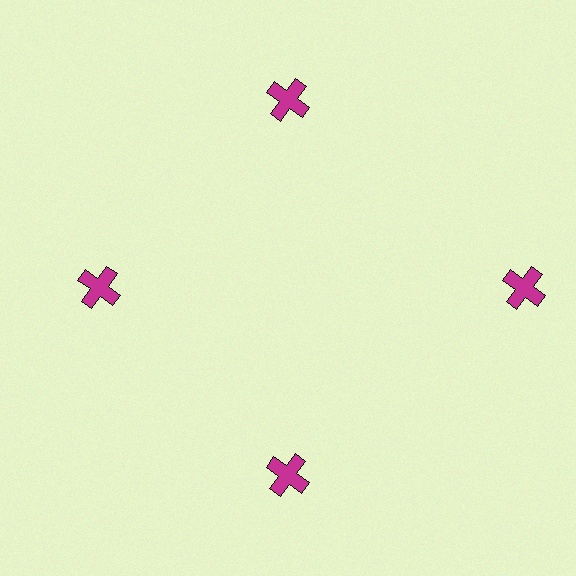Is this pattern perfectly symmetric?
No. The 4 magenta crosses are arranged in a ring, but one element near the 3 o'clock position is pushed outward from the center, breaking the 4-fold rotational symmetry.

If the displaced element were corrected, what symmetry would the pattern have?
It would have 4-fold rotational symmetry — the pattern would map onto itself every 90 degrees.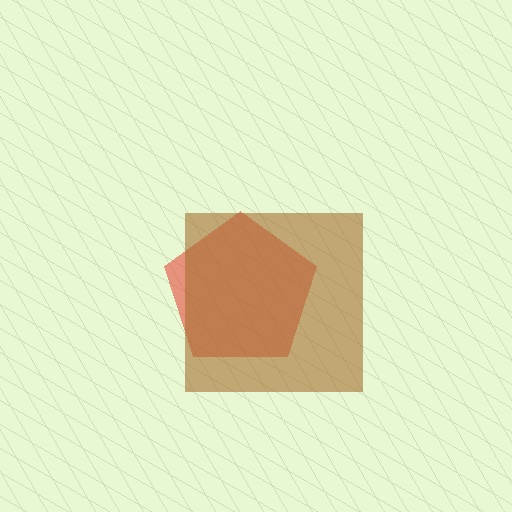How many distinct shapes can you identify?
There are 2 distinct shapes: a red pentagon, a brown square.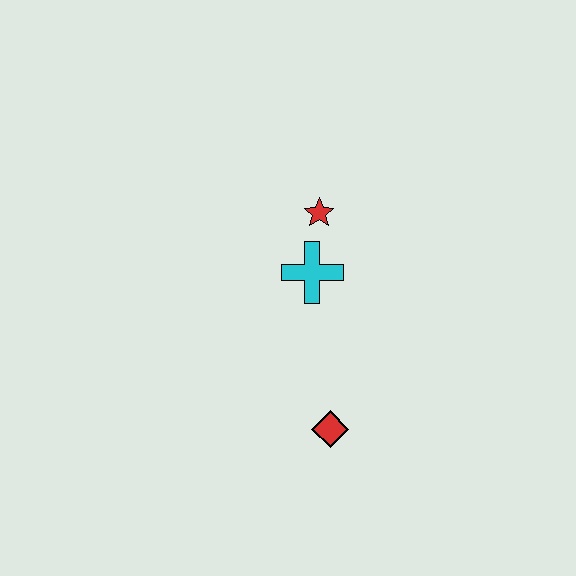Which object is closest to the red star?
The cyan cross is closest to the red star.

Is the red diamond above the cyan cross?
No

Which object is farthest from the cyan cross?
The red diamond is farthest from the cyan cross.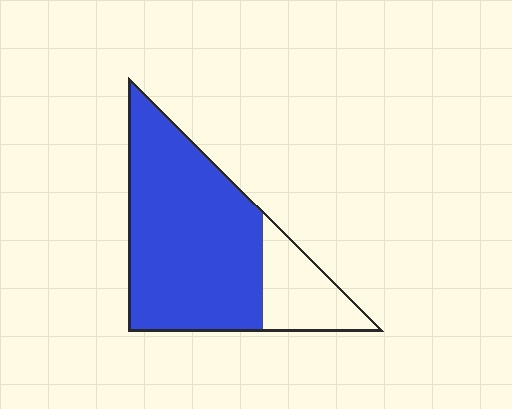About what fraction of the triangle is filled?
About three quarters (3/4).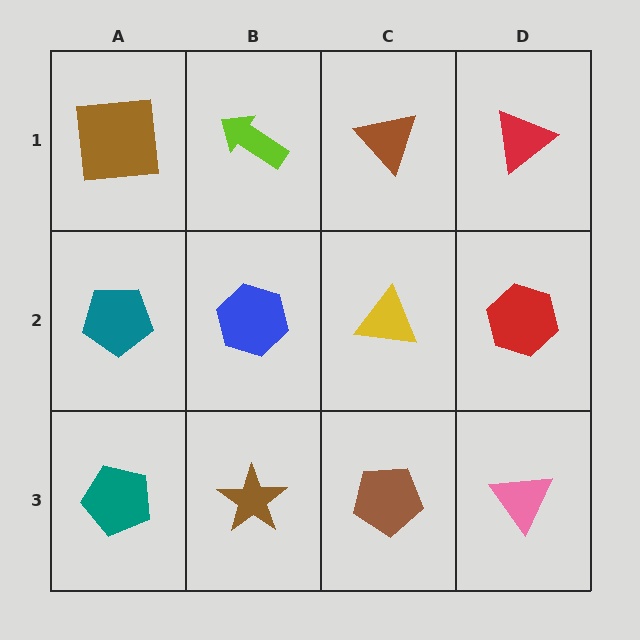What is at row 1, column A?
A brown square.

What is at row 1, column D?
A red triangle.